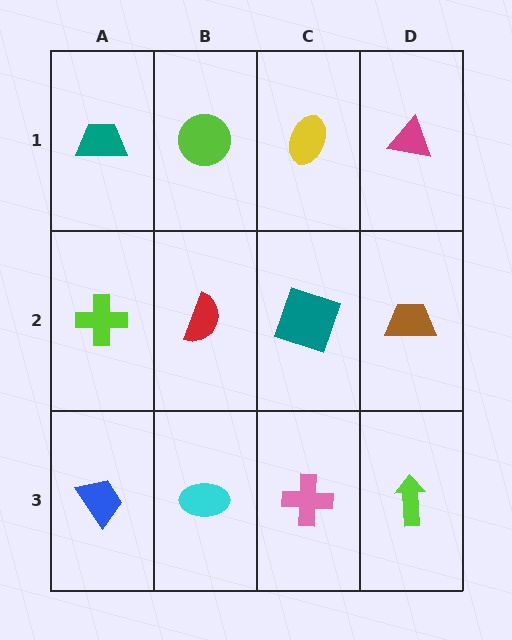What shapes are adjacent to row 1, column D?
A brown trapezoid (row 2, column D), a yellow ellipse (row 1, column C).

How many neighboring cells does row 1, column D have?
2.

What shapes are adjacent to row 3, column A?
A lime cross (row 2, column A), a cyan ellipse (row 3, column B).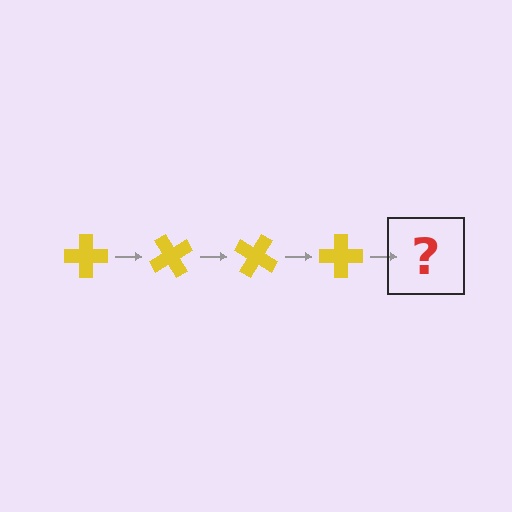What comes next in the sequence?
The next element should be a yellow cross rotated 240 degrees.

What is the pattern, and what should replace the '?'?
The pattern is that the cross rotates 60 degrees each step. The '?' should be a yellow cross rotated 240 degrees.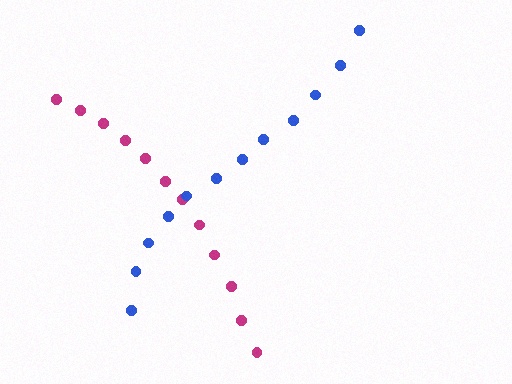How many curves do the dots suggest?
There are 2 distinct paths.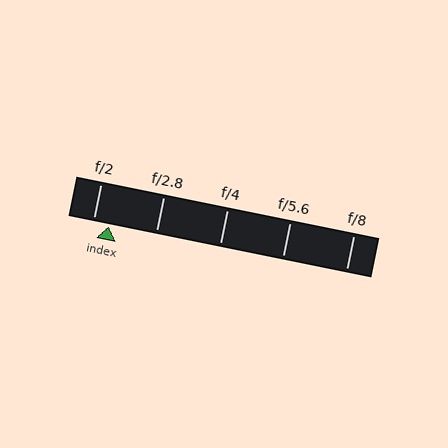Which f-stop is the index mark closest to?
The index mark is closest to f/2.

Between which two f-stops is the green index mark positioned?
The index mark is between f/2 and f/2.8.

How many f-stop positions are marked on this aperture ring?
There are 5 f-stop positions marked.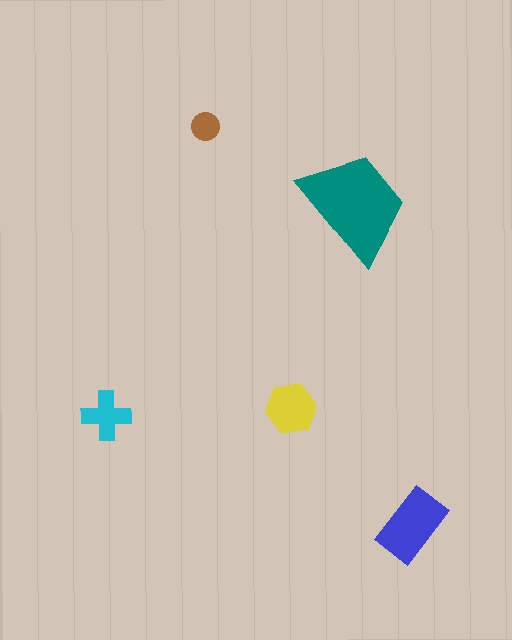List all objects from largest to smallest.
The teal trapezoid, the blue rectangle, the yellow hexagon, the cyan cross, the brown circle.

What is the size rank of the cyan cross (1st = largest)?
4th.